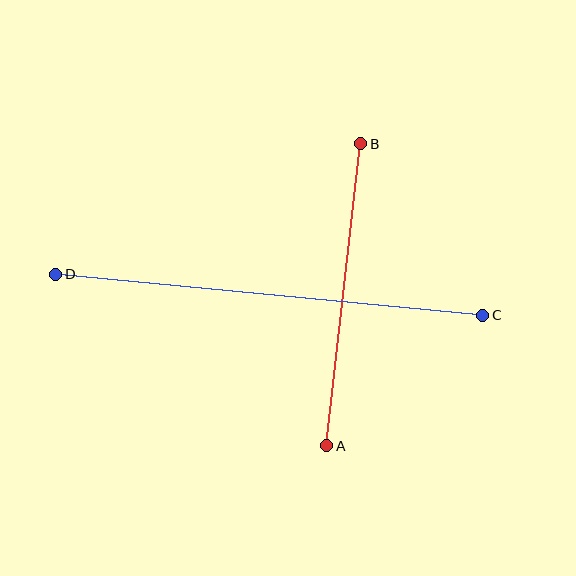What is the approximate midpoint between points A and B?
The midpoint is at approximately (344, 295) pixels.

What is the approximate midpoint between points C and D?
The midpoint is at approximately (269, 295) pixels.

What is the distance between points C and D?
The distance is approximately 429 pixels.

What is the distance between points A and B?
The distance is approximately 304 pixels.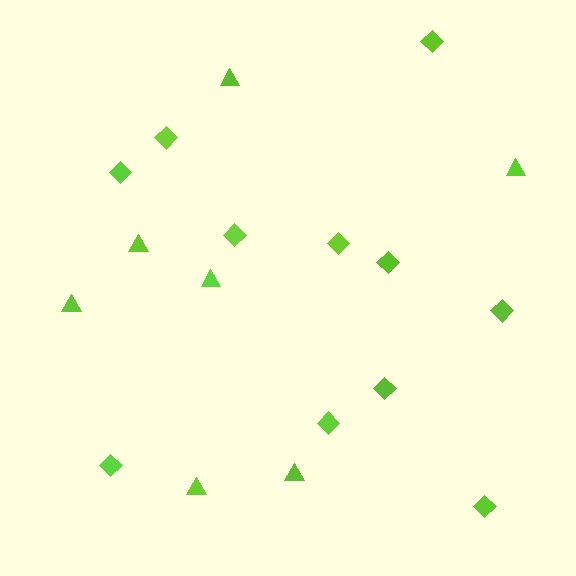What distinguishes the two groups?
There are 2 groups: one group of diamonds (11) and one group of triangles (7).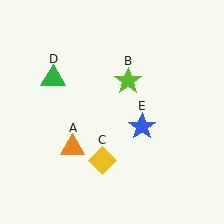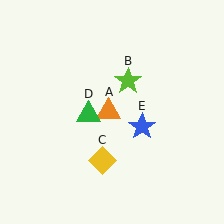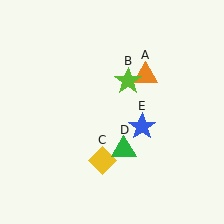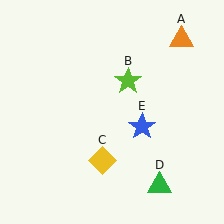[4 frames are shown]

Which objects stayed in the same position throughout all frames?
Lime star (object B) and yellow diamond (object C) and blue star (object E) remained stationary.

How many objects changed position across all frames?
2 objects changed position: orange triangle (object A), green triangle (object D).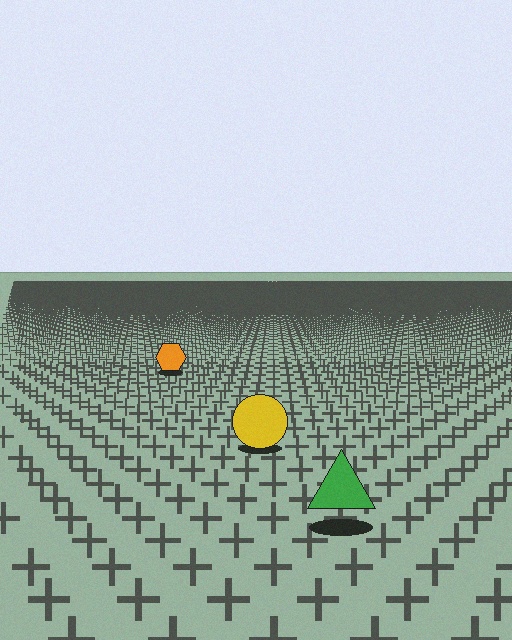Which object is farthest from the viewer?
The orange hexagon is farthest from the viewer. It appears smaller and the ground texture around it is denser.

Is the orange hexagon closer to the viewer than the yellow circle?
No. The yellow circle is closer — you can tell from the texture gradient: the ground texture is coarser near it.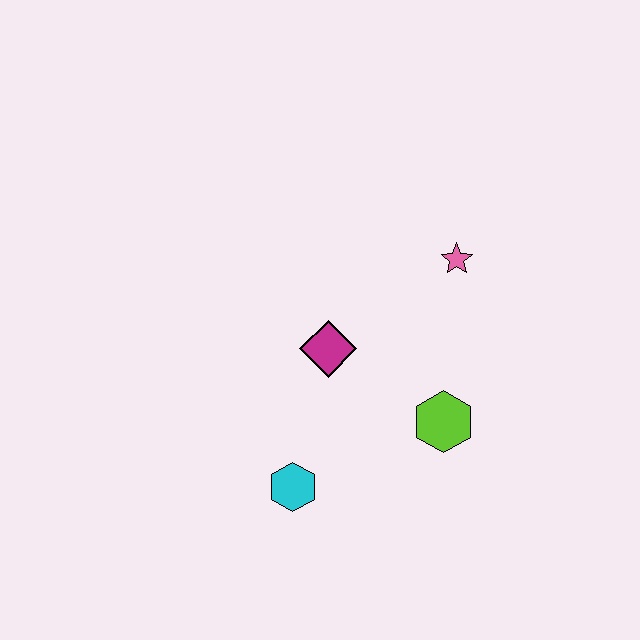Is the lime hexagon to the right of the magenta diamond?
Yes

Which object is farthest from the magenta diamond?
The pink star is farthest from the magenta diamond.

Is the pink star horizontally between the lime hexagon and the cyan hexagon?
No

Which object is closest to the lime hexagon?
The magenta diamond is closest to the lime hexagon.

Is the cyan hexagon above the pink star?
No